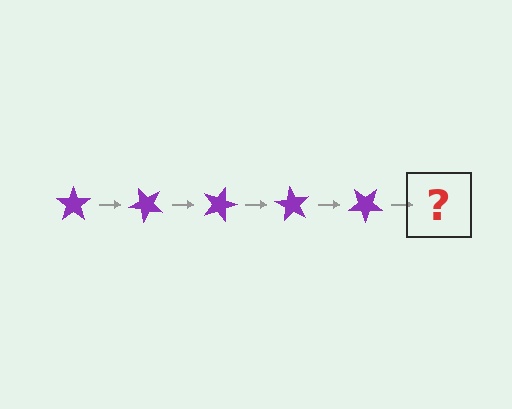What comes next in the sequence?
The next element should be a purple star rotated 225 degrees.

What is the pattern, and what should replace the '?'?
The pattern is that the star rotates 45 degrees each step. The '?' should be a purple star rotated 225 degrees.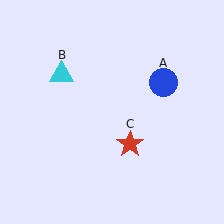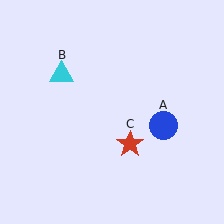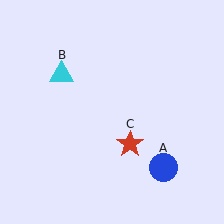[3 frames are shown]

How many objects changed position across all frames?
1 object changed position: blue circle (object A).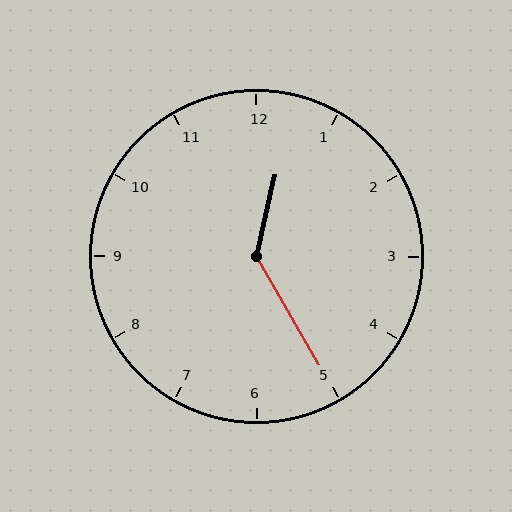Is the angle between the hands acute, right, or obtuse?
It is obtuse.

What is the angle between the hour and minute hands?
Approximately 138 degrees.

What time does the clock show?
12:25.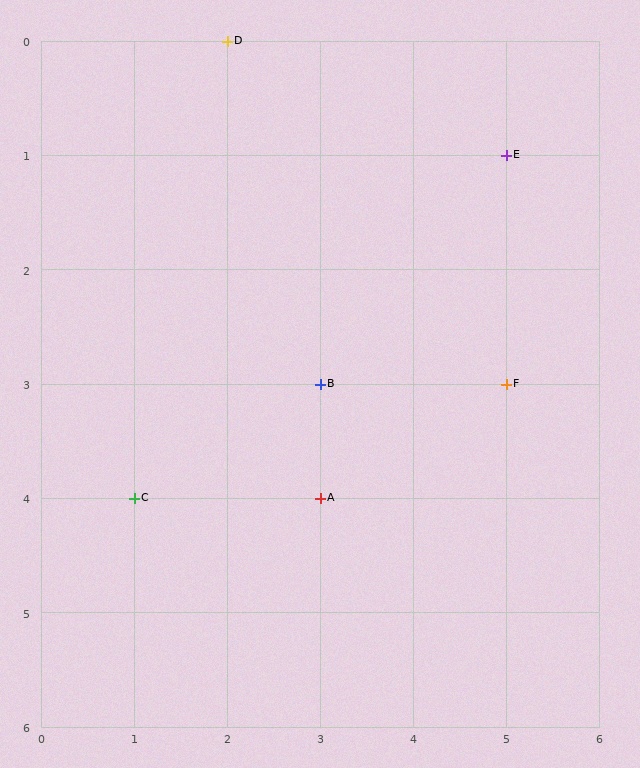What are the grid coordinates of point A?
Point A is at grid coordinates (3, 4).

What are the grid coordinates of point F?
Point F is at grid coordinates (5, 3).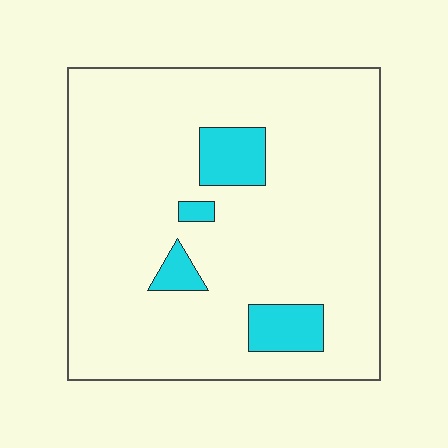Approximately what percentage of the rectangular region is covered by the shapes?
Approximately 10%.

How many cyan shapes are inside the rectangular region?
4.